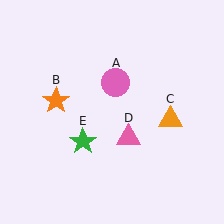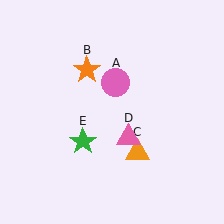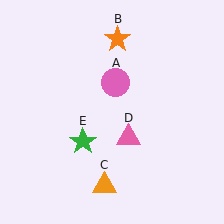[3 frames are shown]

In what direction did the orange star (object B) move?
The orange star (object B) moved up and to the right.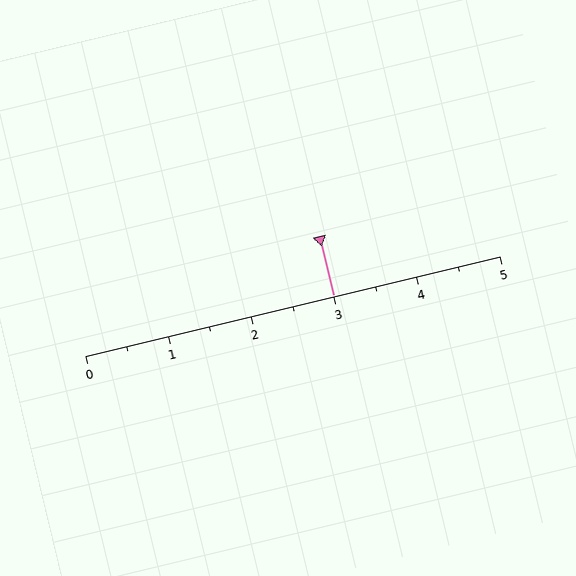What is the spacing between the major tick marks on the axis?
The major ticks are spaced 1 apart.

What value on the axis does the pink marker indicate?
The marker indicates approximately 3.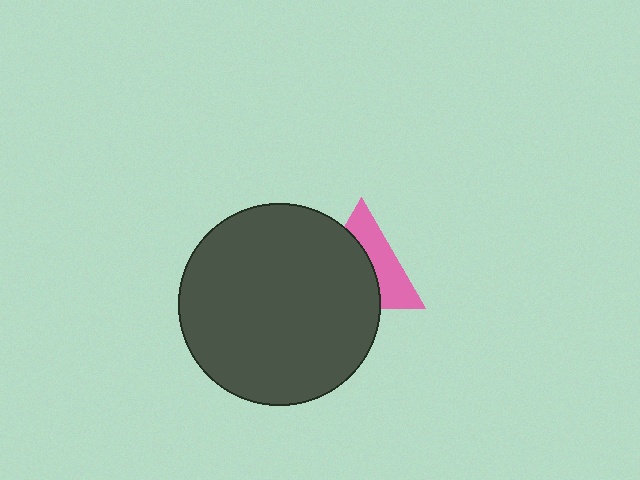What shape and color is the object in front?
The object in front is a dark gray circle.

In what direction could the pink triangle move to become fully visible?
The pink triangle could move right. That would shift it out from behind the dark gray circle entirely.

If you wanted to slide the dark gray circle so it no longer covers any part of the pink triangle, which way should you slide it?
Slide it left — that is the most direct way to separate the two shapes.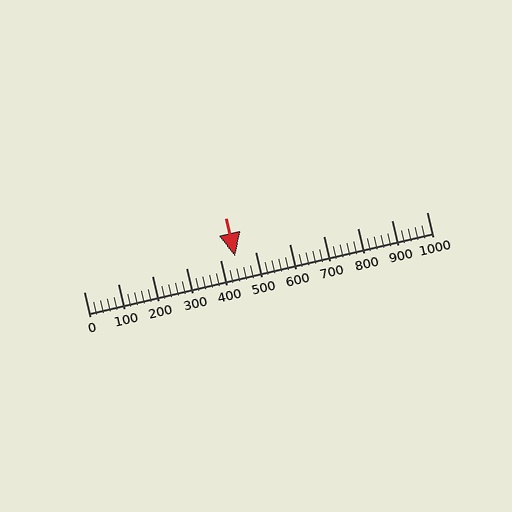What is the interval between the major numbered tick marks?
The major tick marks are spaced 100 units apart.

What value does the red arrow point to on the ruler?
The red arrow points to approximately 441.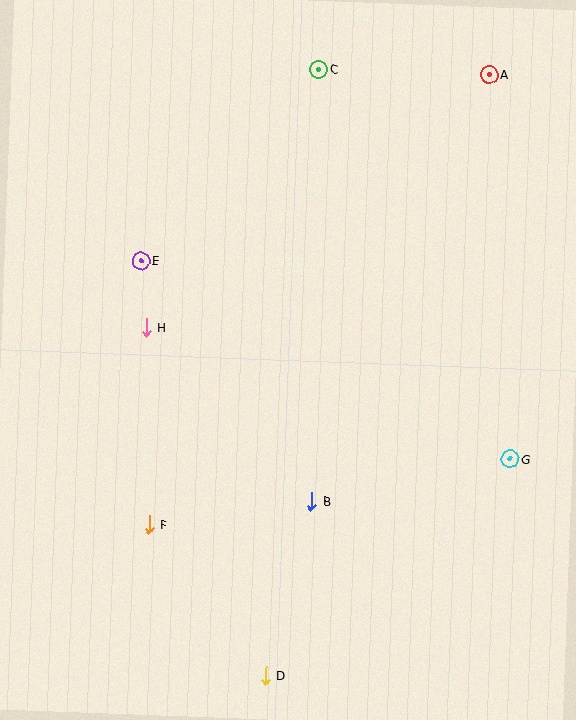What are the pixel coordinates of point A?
Point A is at (489, 74).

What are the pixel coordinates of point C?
Point C is at (318, 69).